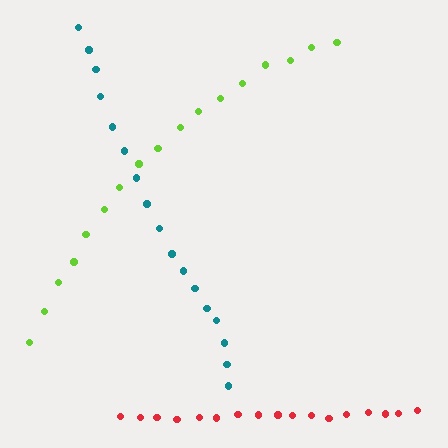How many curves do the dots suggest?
There are 3 distinct paths.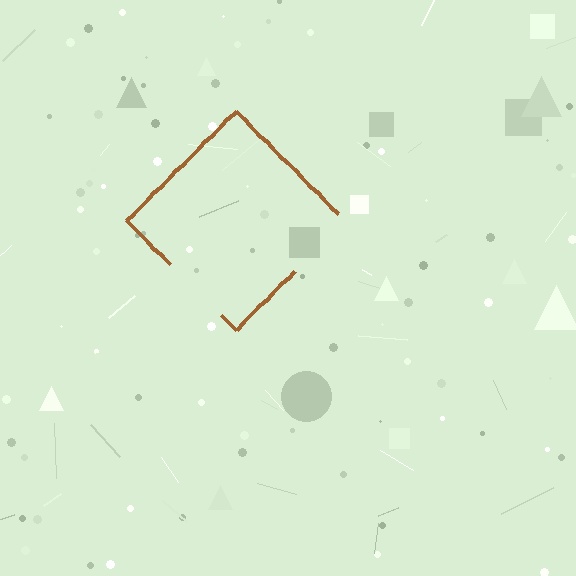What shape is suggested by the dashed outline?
The dashed outline suggests a diamond.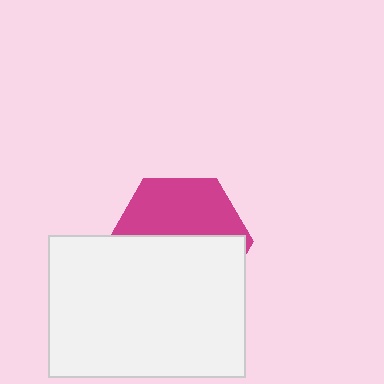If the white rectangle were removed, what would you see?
You would see the complete magenta hexagon.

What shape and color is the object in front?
The object in front is a white rectangle.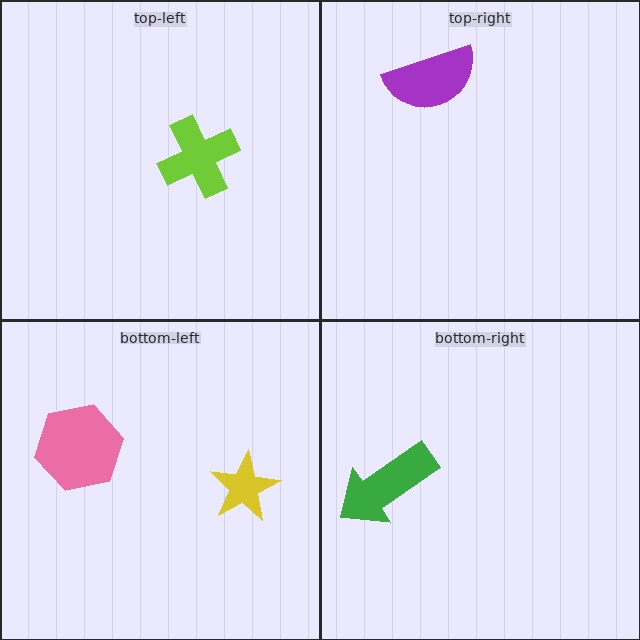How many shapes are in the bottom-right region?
1.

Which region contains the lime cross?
The top-left region.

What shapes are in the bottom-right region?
The green arrow.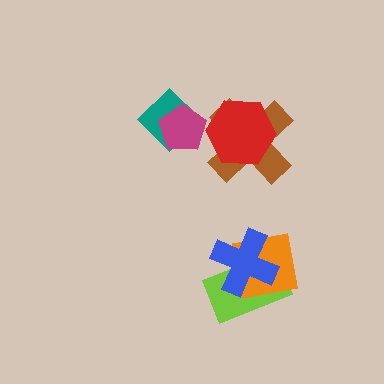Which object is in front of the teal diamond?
The magenta pentagon is in front of the teal diamond.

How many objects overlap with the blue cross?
2 objects overlap with the blue cross.